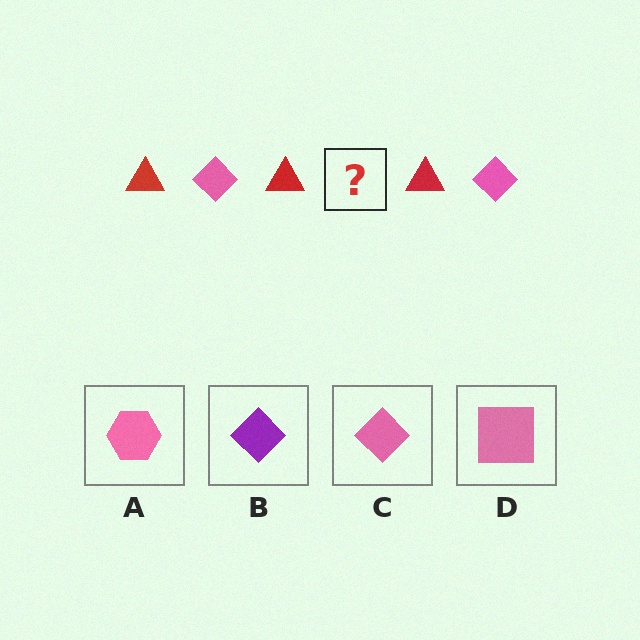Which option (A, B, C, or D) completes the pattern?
C.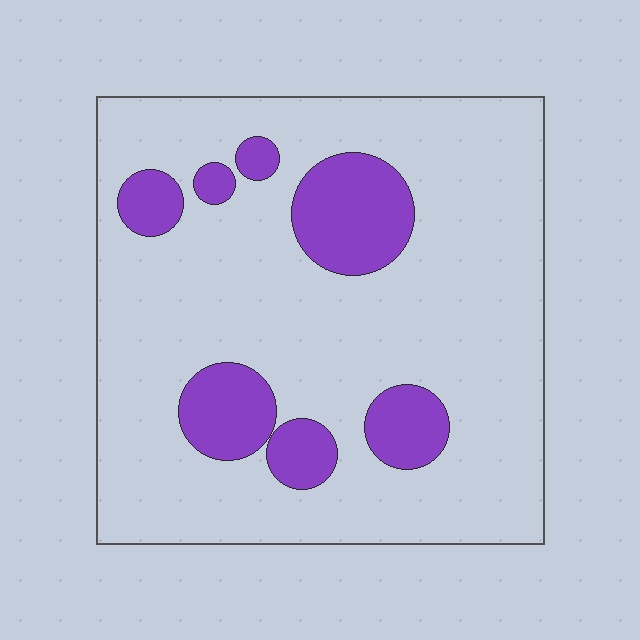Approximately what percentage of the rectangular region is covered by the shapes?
Approximately 20%.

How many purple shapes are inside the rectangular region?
7.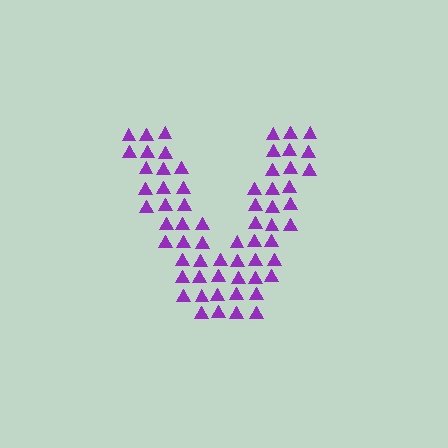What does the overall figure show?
The overall figure shows the letter V.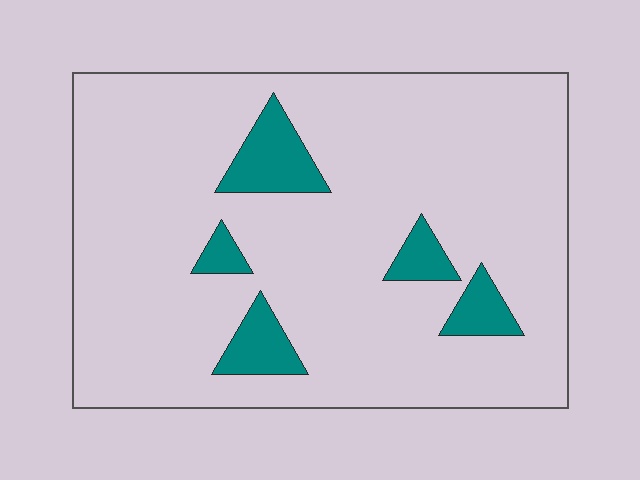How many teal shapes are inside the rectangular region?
5.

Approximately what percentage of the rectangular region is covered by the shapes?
Approximately 10%.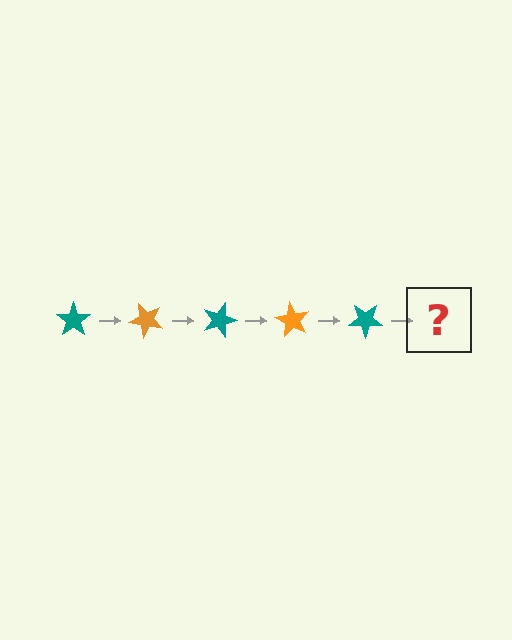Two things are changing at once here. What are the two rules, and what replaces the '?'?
The two rules are that it rotates 45 degrees each step and the color cycles through teal and orange. The '?' should be an orange star, rotated 225 degrees from the start.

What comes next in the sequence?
The next element should be an orange star, rotated 225 degrees from the start.